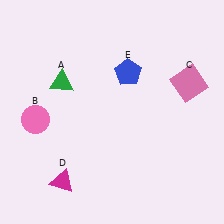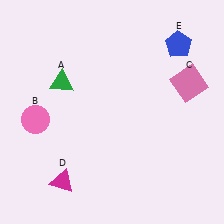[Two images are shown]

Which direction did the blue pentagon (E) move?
The blue pentagon (E) moved right.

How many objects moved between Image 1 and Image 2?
1 object moved between the two images.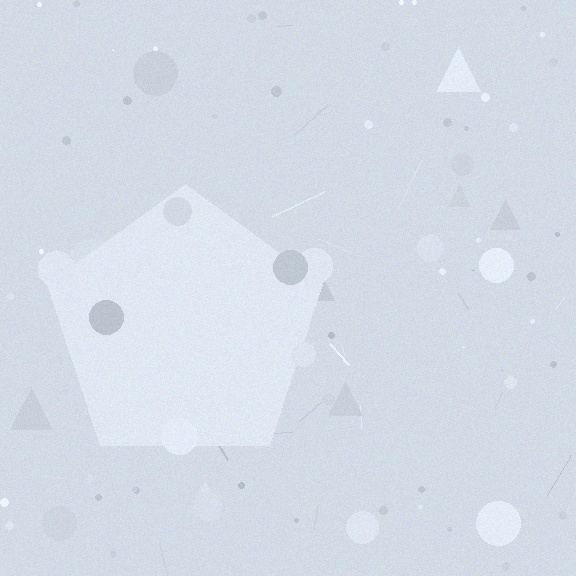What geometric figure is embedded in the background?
A pentagon is embedded in the background.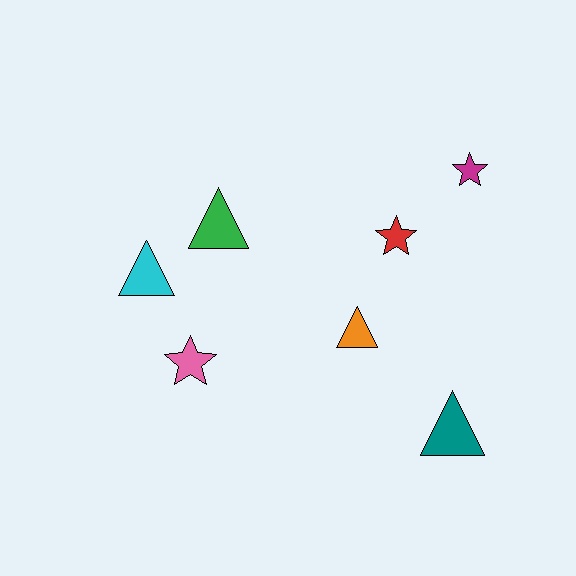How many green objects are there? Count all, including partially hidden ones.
There is 1 green object.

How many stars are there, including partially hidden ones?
There are 3 stars.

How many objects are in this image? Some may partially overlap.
There are 7 objects.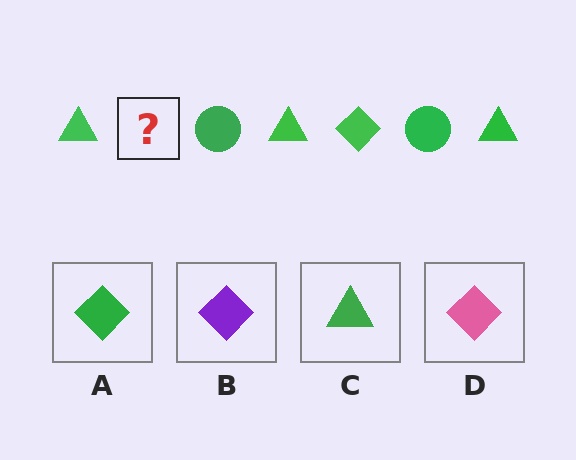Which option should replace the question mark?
Option A.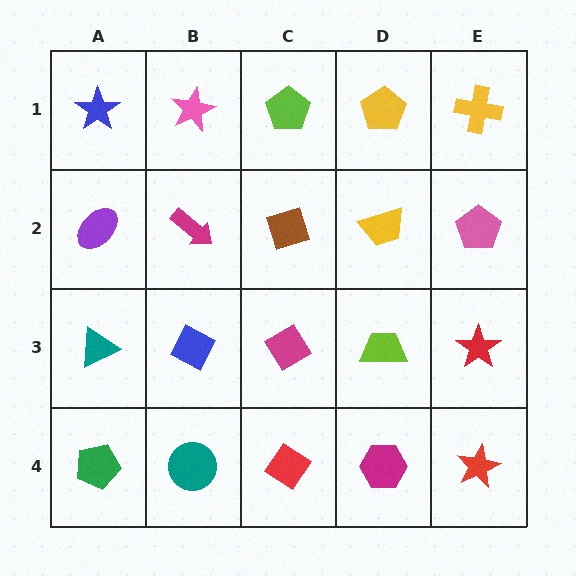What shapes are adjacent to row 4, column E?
A red star (row 3, column E), a magenta hexagon (row 4, column D).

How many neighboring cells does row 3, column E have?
3.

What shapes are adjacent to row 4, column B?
A blue diamond (row 3, column B), a green pentagon (row 4, column A), a red diamond (row 4, column C).